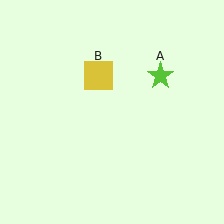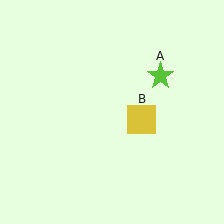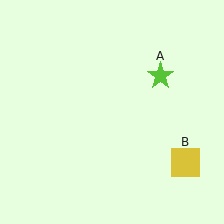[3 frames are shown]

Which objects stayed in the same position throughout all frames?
Lime star (object A) remained stationary.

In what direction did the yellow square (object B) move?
The yellow square (object B) moved down and to the right.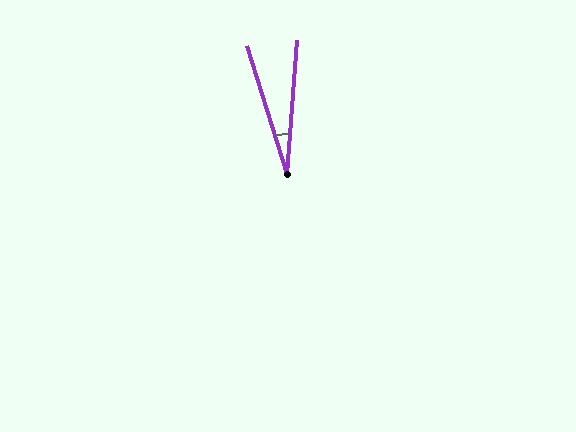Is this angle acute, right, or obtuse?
It is acute.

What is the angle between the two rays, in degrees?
Approximately 21 degrees.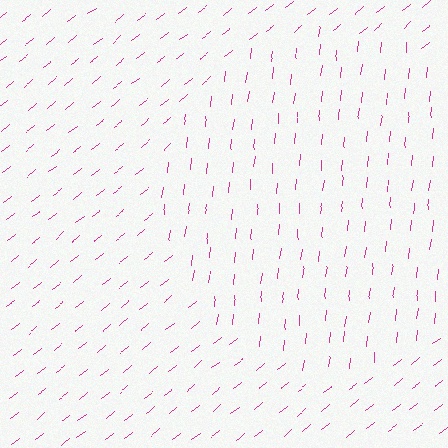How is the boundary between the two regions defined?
The boundary is defined purely by a change in line orientation (approximately 45 degrees difference). All lines are the same color and thickness.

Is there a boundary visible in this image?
Yes, there is a texture boundary formed by a change in line orientation.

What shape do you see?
I see a circle.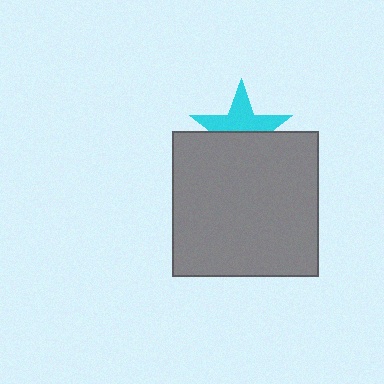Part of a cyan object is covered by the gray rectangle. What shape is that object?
It is a star.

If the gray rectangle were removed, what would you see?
You would see the complete cyan star.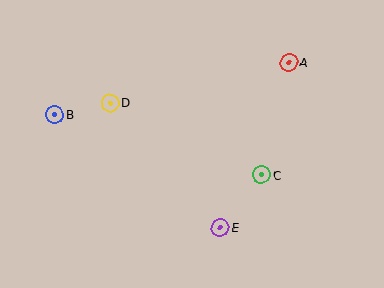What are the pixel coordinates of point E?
Point E is at (220, 227).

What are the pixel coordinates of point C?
Point C is at (261, 175).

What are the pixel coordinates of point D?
Point D is at (110, 103).